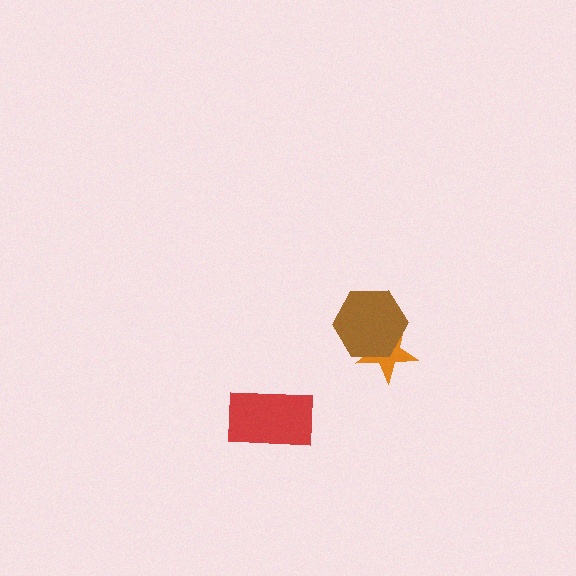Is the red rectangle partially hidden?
No, no other shape covers it.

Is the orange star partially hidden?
Yes, it is partially covered by another shape.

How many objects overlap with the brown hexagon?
1 object overlaps with the brown hexagon.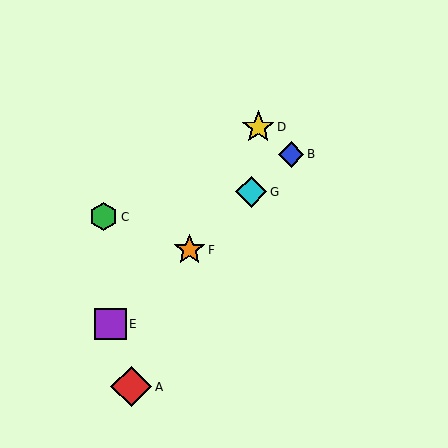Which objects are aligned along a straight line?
Objects B, E, F, G are aligned along a straight line.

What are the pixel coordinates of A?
Object A is at (131, 387).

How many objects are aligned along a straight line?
4 objects (B, E, F, G) are aligned along a straight line.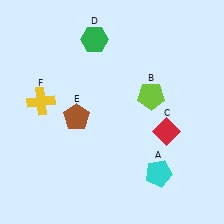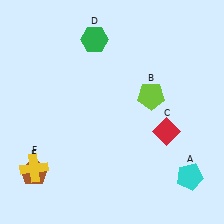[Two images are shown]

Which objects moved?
The objects that moved are: the cyan pentagon (A), the brown pentagon (E), the yellow cross (F).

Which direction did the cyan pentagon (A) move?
The cyan pentagon (A) moved right.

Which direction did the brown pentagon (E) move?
The brown pentagon (E) moved down.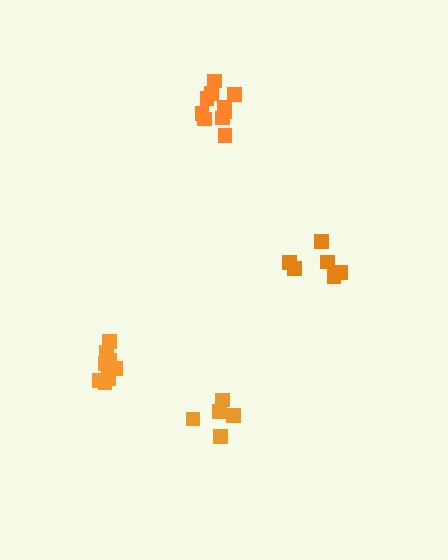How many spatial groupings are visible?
There are 4 spatial groupings.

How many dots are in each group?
Group 1: 6 dots, Group 2: 8 dots, Group 3: 10 dots, Group 4: 5 dots (29 total).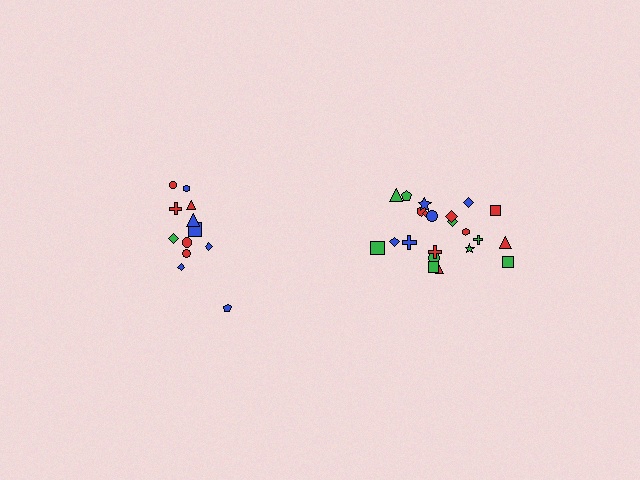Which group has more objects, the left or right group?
The right group.